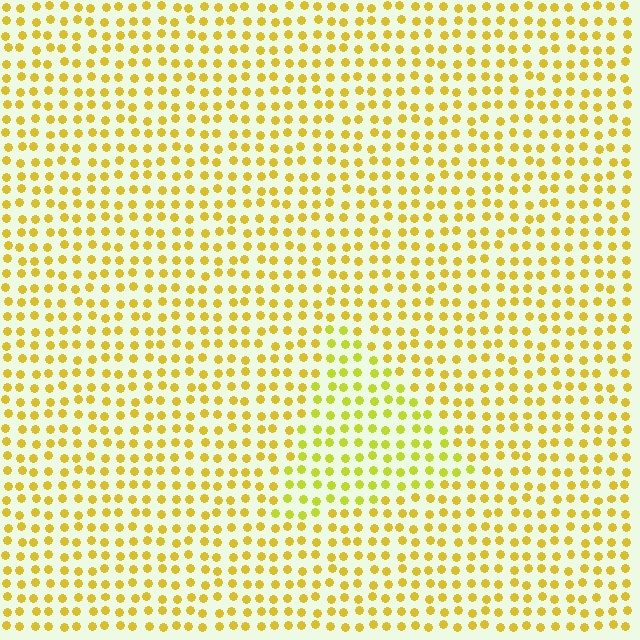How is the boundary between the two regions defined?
The boundary is defined purely by a slight shift in hue (about 20 degrees). Spacing, size, and orientation are identical on both sides.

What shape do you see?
I see a triangle.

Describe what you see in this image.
The image is filled with small yellow elements in a uniform arrangement. A triangle-shaped region is visible where the elements are tinted to a slightly different hue, forming a subtle color boundary.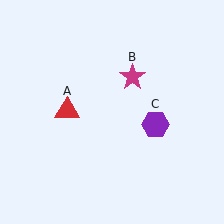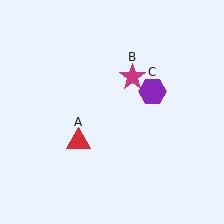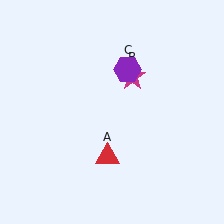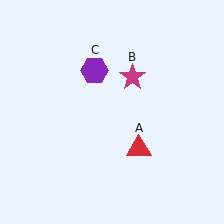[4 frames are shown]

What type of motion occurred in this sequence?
The red triangle (object A), purple hexagon (object C) rotated counterclockwise around the center of the scene.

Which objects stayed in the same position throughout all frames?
Magenta star (object B) remained stationary.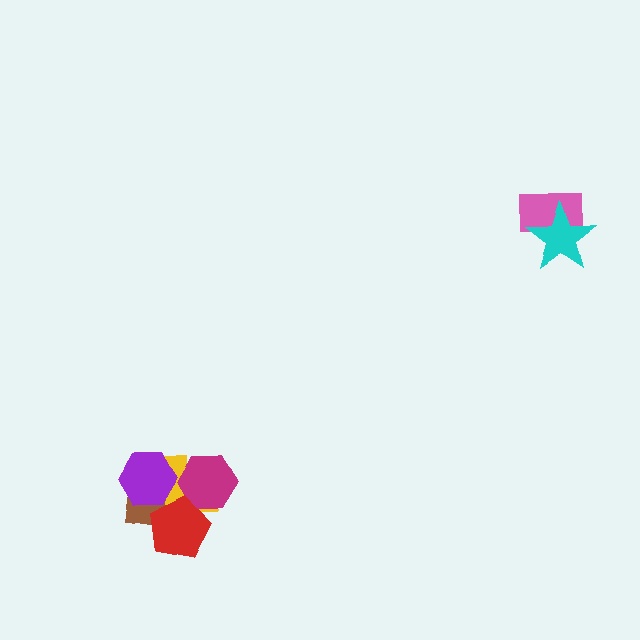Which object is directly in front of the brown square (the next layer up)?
The purple hexagon is directly in front of the brown square.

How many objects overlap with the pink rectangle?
1 object overlaps with the pink rectangle.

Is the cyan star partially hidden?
No, no other shape covers it.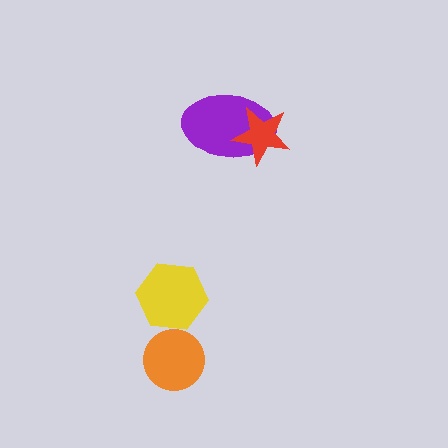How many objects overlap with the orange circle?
0 objects overlap with the orange circle.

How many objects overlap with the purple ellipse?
1 object overlaps with the purple ellipse.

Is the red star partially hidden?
No, no other shape covers it.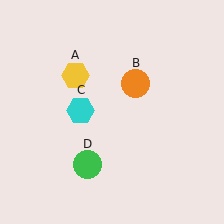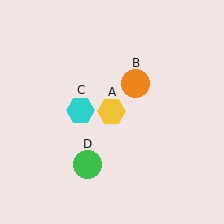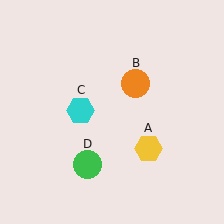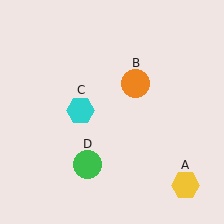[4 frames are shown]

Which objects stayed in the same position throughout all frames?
Orange circle (object B) and cyan hexagon (object C) and green circle (object D) remained stationary.